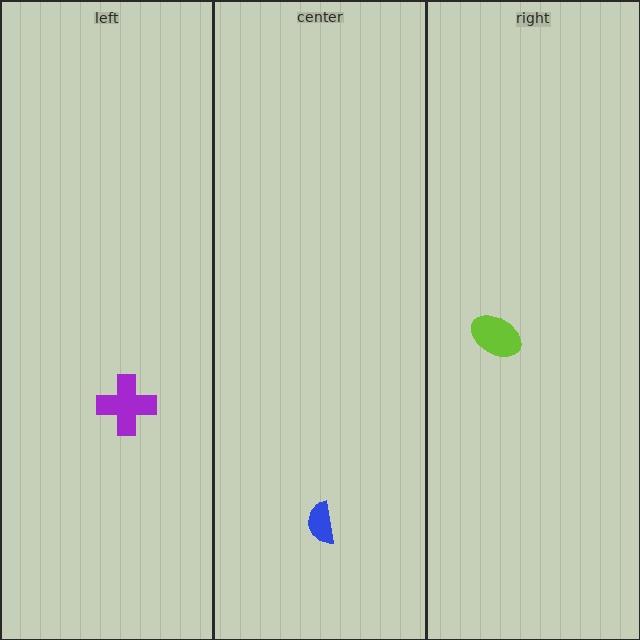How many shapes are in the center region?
1.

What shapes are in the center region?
The blue semicircle.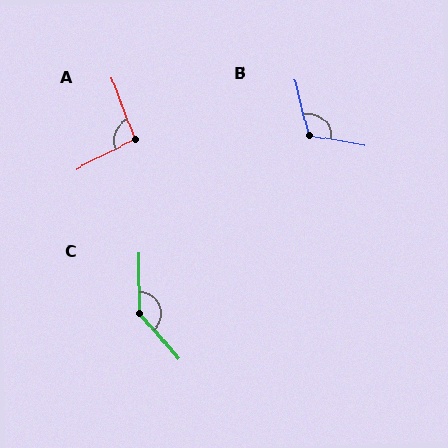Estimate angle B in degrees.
Approximately 113 degrees.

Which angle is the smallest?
A, at approximately 96 degrees.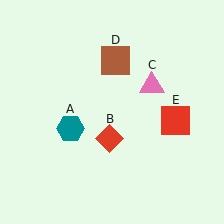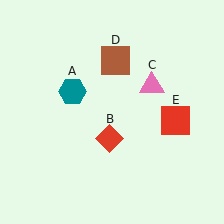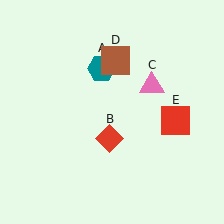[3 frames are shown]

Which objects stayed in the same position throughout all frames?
Red diamond (object B) and pink triangle (object C) and brown square (object D) and red square (object E) remained stationary.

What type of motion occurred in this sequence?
The teal hexagon (object A) rotated clockwise around the center of the scene.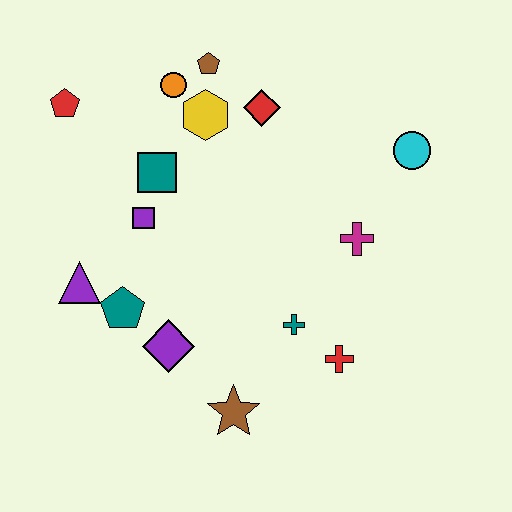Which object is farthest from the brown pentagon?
The brown star is farthest from the brown pentagon.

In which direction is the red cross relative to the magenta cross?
The red cross is below the magenta cross.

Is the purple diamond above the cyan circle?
No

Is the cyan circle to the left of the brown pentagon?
No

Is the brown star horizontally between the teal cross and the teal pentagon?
Yes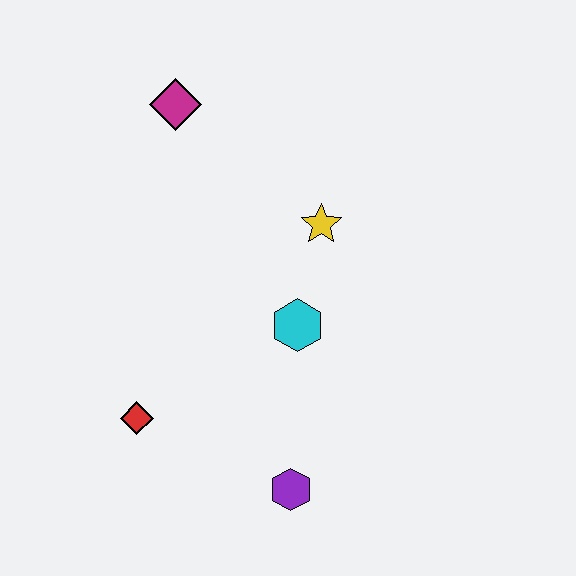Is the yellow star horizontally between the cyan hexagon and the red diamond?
No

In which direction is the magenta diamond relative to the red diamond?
The magenta diamond is above the red diamond.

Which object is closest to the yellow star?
The cyan hexagon is closest to the yellow star.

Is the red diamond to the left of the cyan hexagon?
Yes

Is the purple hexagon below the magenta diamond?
Yes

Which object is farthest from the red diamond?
The magenta diamond is farthest from the red diamond.